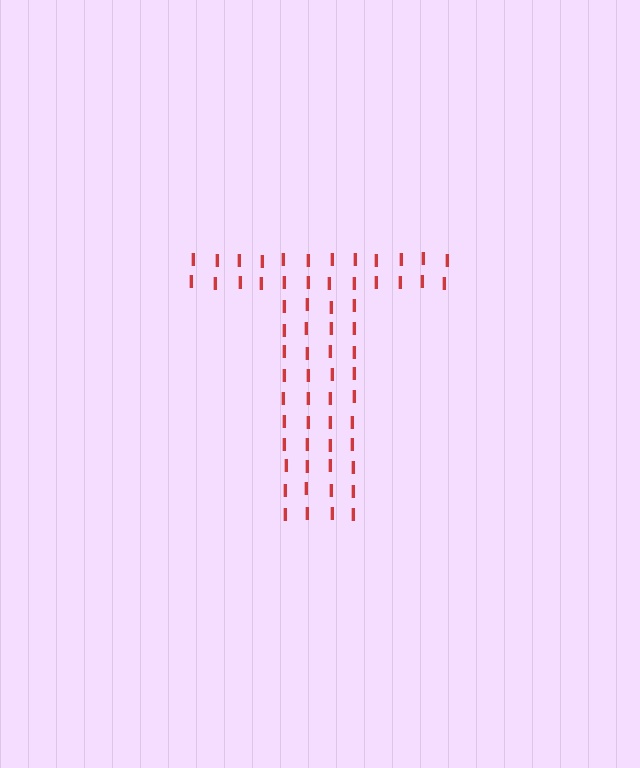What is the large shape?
The large shape is the letter T.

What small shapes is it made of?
It is made of small letter I's.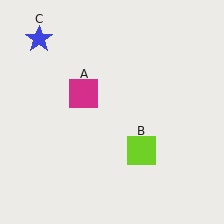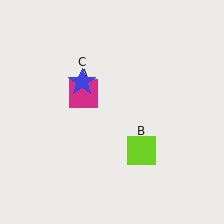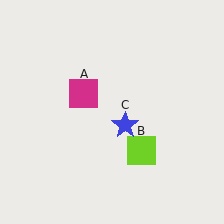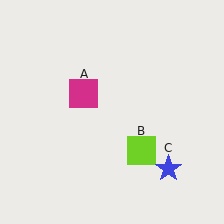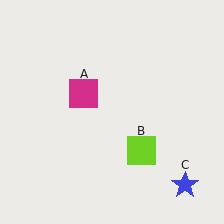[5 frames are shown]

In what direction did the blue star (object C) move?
The blue star (object C) moved down and to the right.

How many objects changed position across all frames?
1 object changed position: blue star (object C).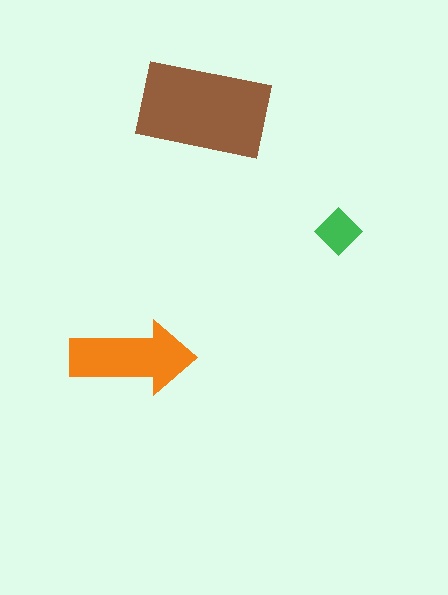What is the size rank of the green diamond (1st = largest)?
3rd.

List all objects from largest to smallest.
The brown rectangle, the orange arrow, the green diamond.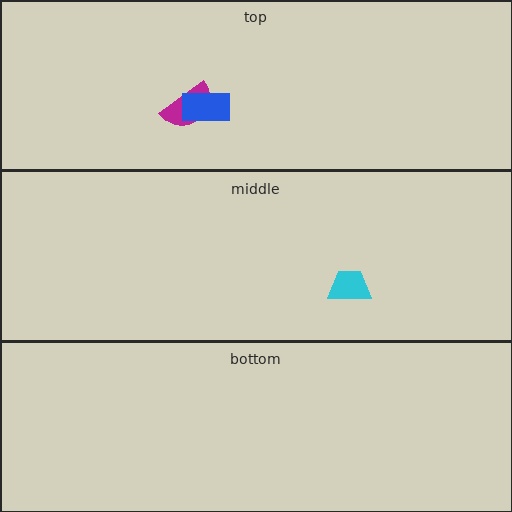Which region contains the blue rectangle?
The top region.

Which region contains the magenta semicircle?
The top region.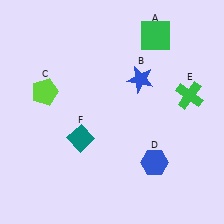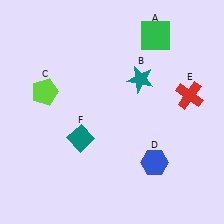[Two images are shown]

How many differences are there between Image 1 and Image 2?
There are 2 differences between the two images.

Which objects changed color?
B changed from blue to teal. E changed from green to red.